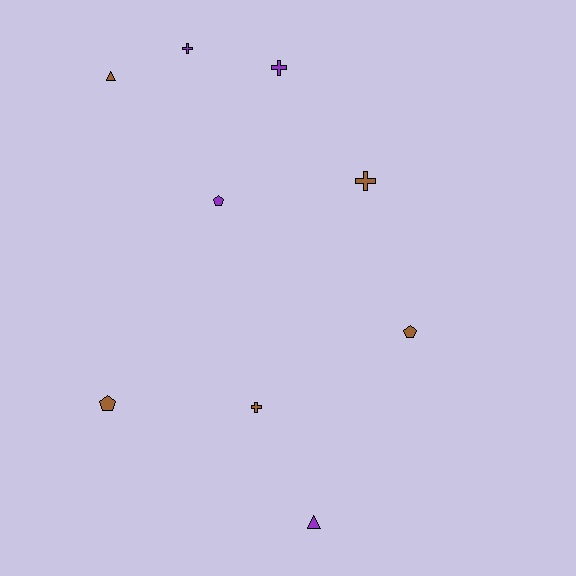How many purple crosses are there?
There are 2 purple crosses.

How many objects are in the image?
There are 9 objects.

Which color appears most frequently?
Brown, with 5 objects.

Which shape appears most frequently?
Cross, with 4 objects.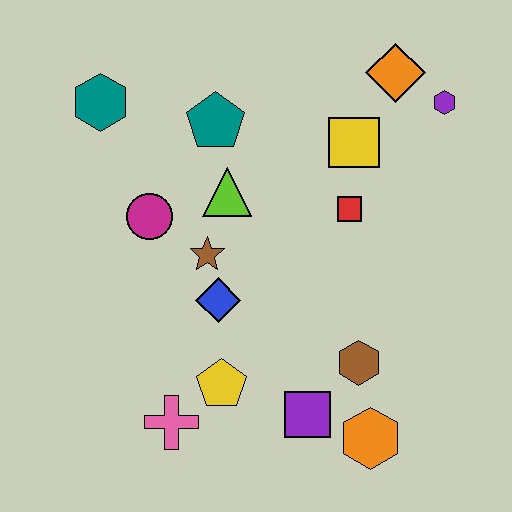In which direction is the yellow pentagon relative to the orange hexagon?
The yellow pentagon is to the left of the orange hexagon.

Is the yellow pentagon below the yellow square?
Yes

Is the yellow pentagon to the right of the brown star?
Yes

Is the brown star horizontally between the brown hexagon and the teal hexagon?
Yes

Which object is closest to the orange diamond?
The purple hexagon is closest to the orange diamond.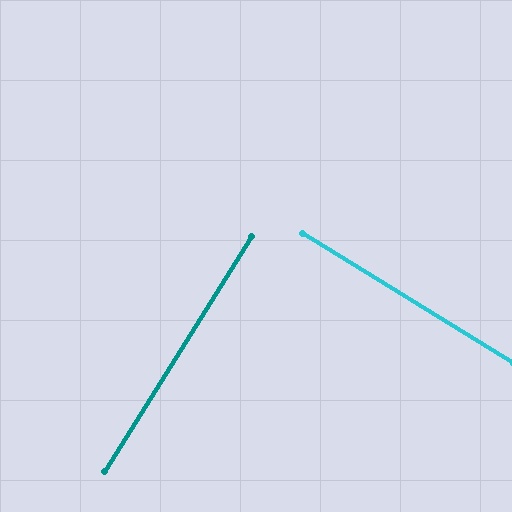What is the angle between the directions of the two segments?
Approximately 90 degrees.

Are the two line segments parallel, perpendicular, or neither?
Perpendicular — they meet at approximately 90°.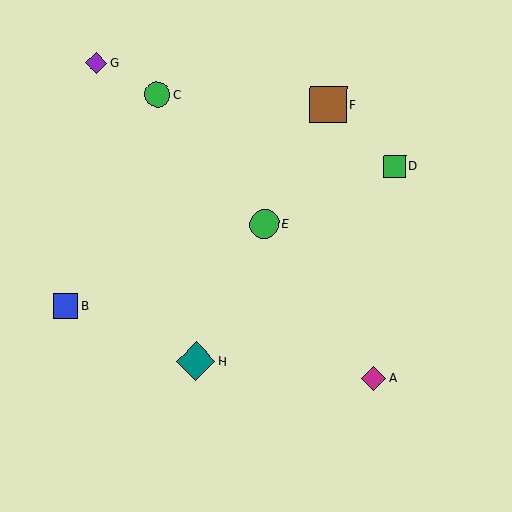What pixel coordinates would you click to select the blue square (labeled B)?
Click at (66, 306) to select the blue square B.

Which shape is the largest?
The teal diamond (labeled H) is the largest.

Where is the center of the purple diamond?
The center of the purple diamond is at (96, 63).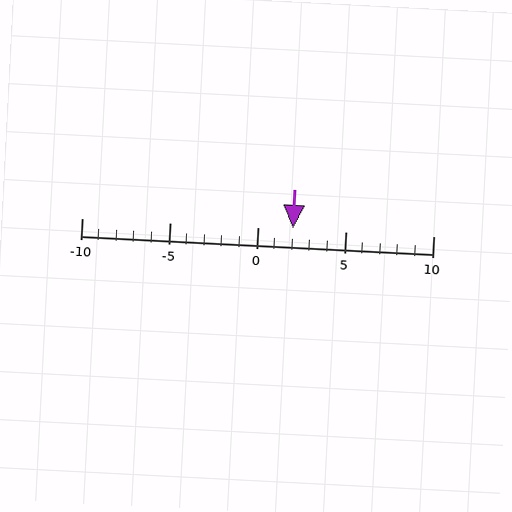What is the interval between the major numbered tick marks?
The major tick marks are spaced 5 units apart.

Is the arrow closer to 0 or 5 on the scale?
The arrow is closer to 0.